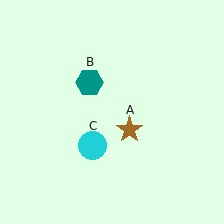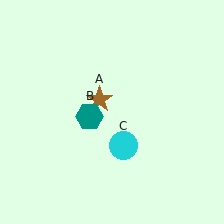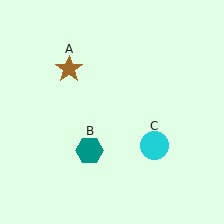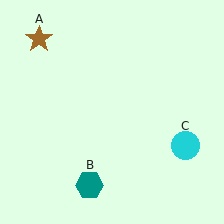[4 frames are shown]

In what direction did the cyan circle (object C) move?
The cyan circle (object C) moved right.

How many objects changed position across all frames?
3 objects changed position: brown star (object A), teal hexagon (object B), cyan circle (object C).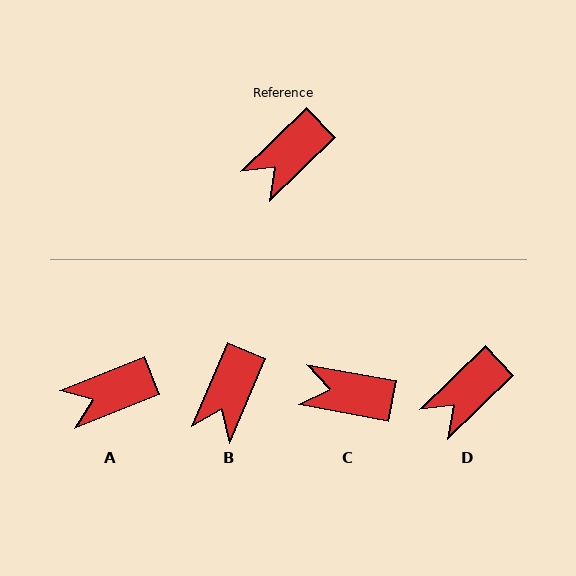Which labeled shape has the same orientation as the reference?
D.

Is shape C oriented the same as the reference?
No, it is off by about 55 degrees.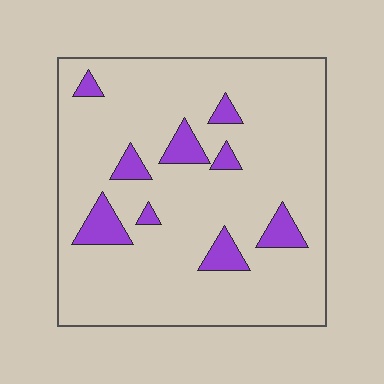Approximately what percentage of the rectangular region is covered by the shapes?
Approximately 10%.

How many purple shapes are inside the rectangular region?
9.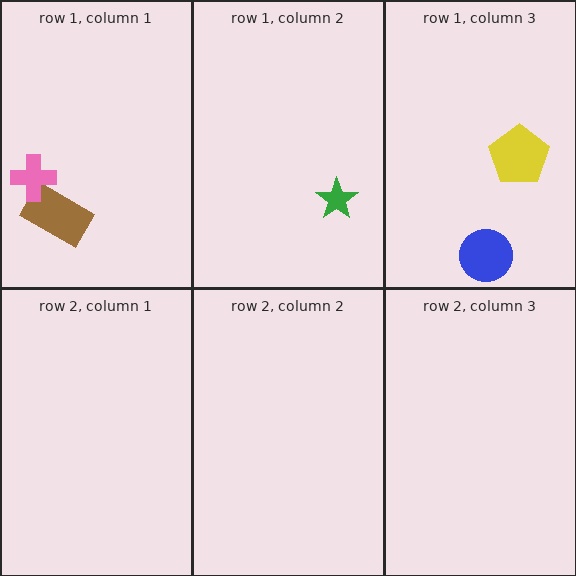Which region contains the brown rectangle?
The row 1, column 1 region.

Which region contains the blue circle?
The row 1, column 3 region.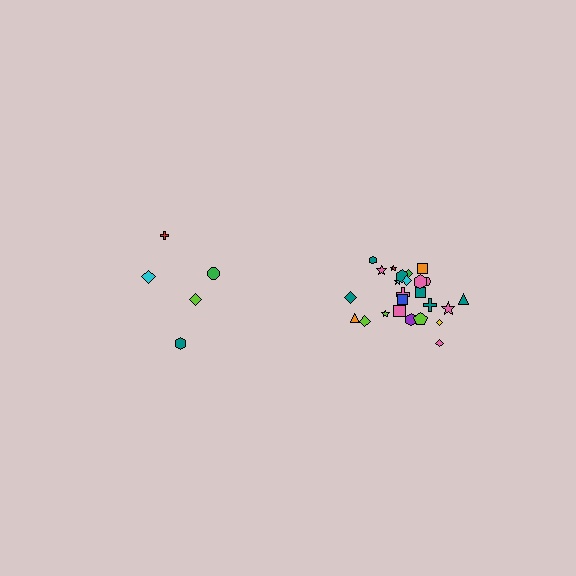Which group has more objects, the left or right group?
The right group.